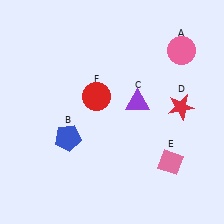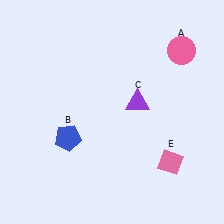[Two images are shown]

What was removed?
The red star (D), the red circle (F) were removed in Image 2.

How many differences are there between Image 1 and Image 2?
There are 2 differences between the two images.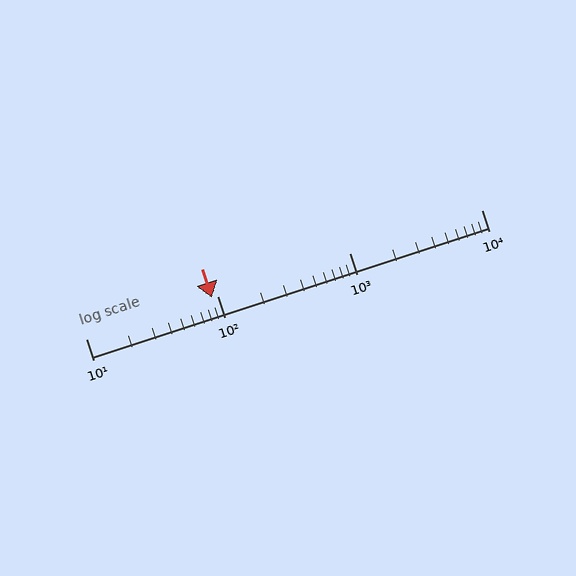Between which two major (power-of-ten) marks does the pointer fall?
The pointer is between 10 and 100.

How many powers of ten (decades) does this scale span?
The scale spans 3 decades, from 10 to 10000.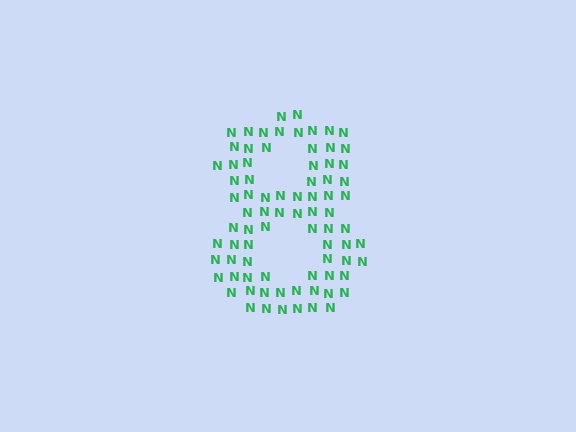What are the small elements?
The small elements are letter N's.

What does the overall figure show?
The overall figure shows the digit 8.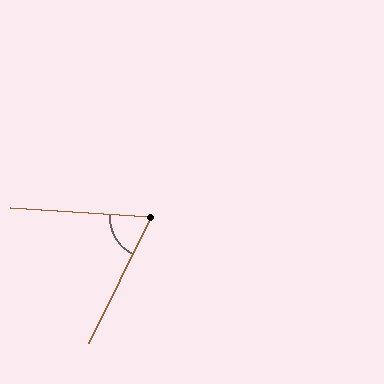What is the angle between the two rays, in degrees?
Approximately 68 degrees.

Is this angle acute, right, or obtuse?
It is acute.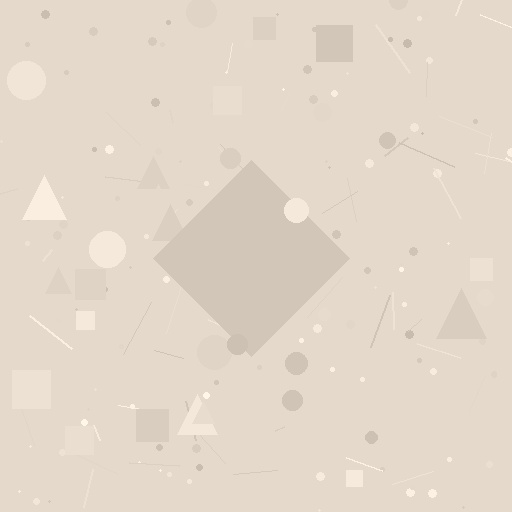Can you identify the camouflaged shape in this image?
The camouflaged shape is a diamond.